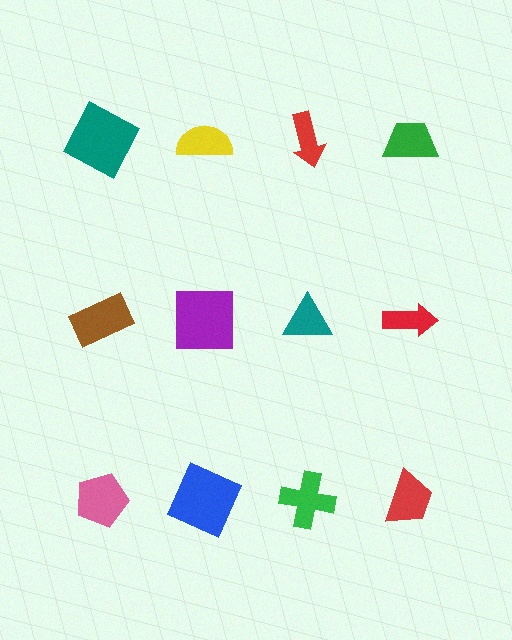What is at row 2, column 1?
A brown rectangle.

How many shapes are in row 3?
4 shapes.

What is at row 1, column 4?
A green trapezoid.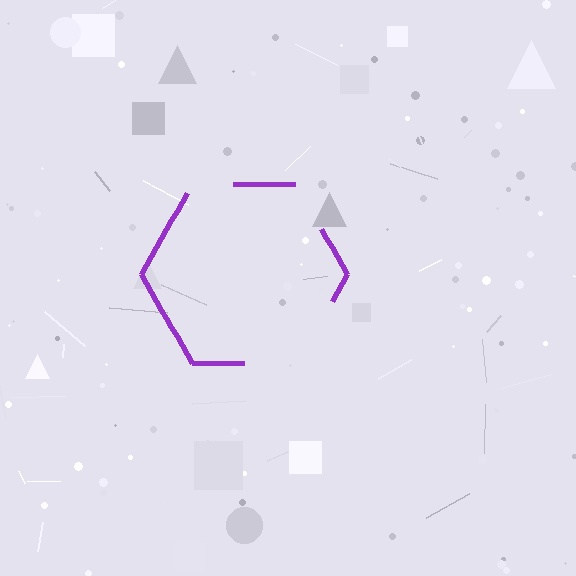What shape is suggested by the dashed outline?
The dashed outline suggests a hexagon.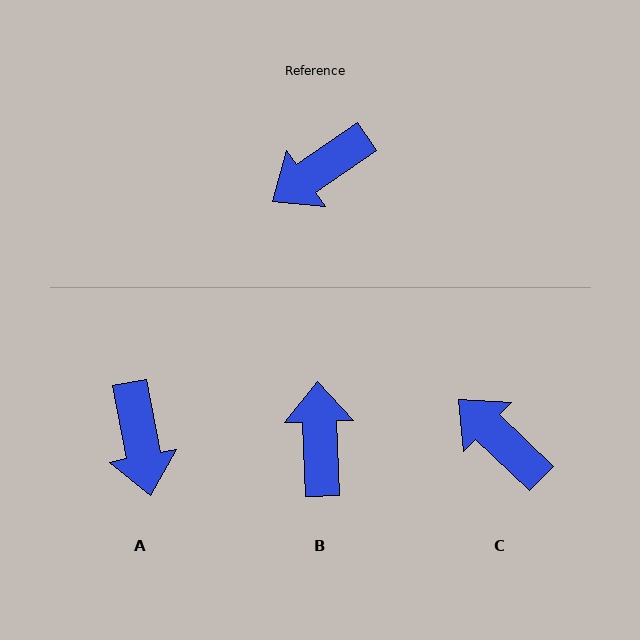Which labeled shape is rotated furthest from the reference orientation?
B, about 122 degrees away.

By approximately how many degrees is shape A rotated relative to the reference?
Approximately 66 degrees counter-clockwise.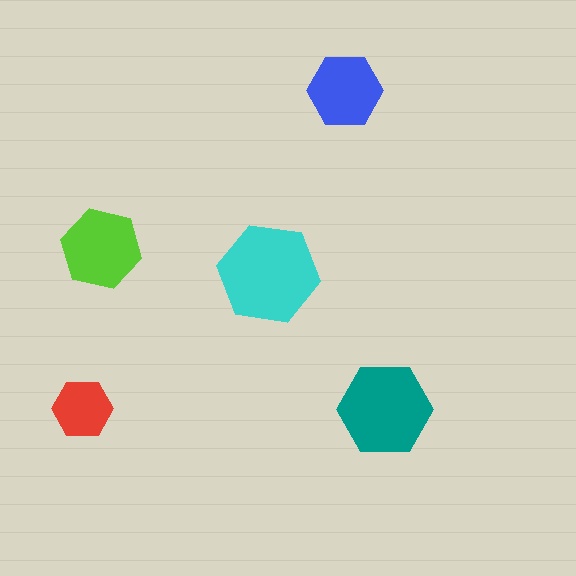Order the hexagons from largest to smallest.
the cyan one, the teal one, the lime one, the blue one, the red one.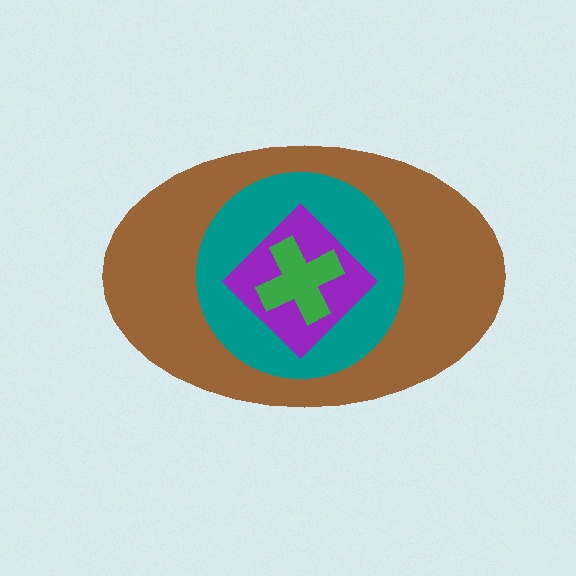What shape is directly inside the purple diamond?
The green cross.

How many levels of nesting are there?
4.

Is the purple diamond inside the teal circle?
Yes.